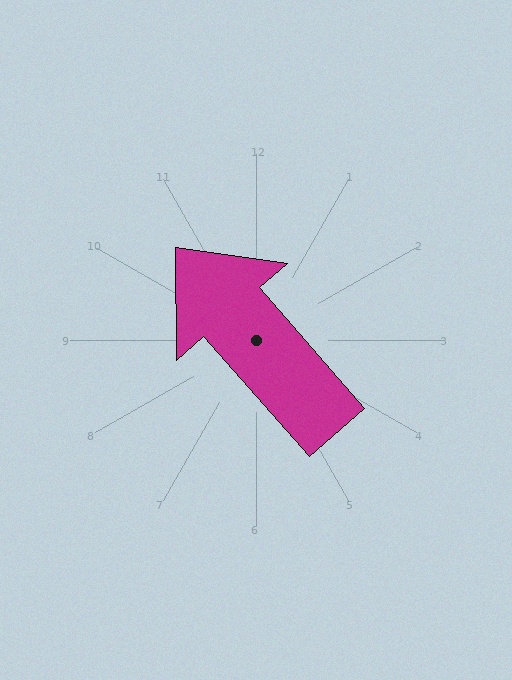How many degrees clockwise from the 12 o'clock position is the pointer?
Approximately 319 degrees.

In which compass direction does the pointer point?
Northwest.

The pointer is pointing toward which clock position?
Roughly 11 o'clock.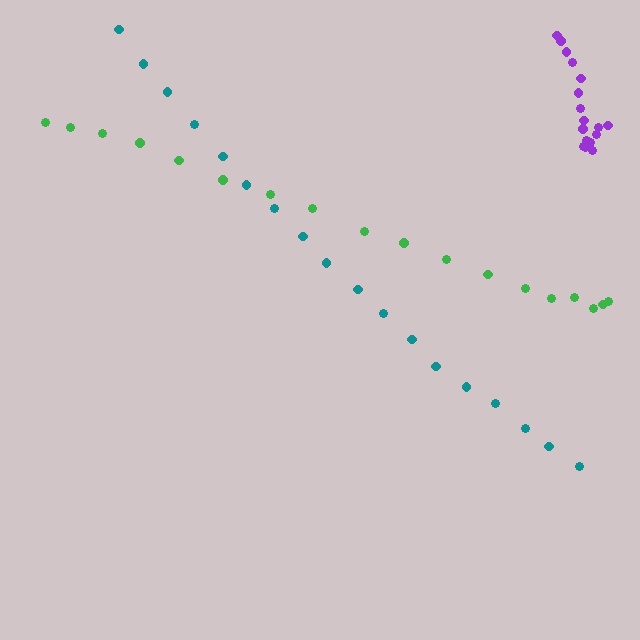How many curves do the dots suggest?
There are 3 distinct paths.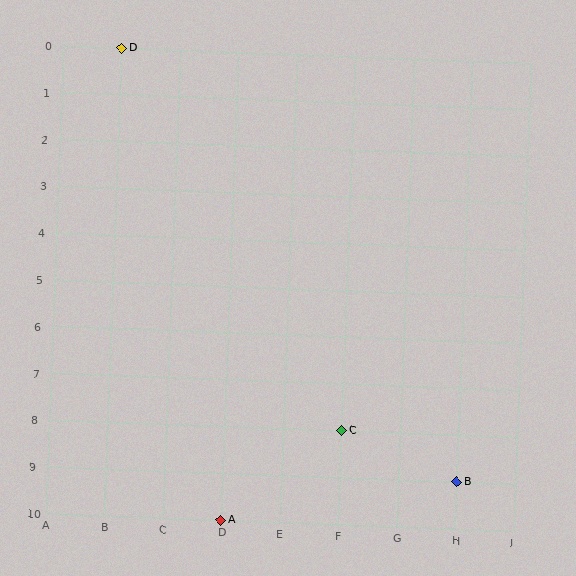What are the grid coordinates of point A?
Point A is at grid coordinates (D, 10).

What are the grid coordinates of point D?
Point D is at grid coordinates (B, 0).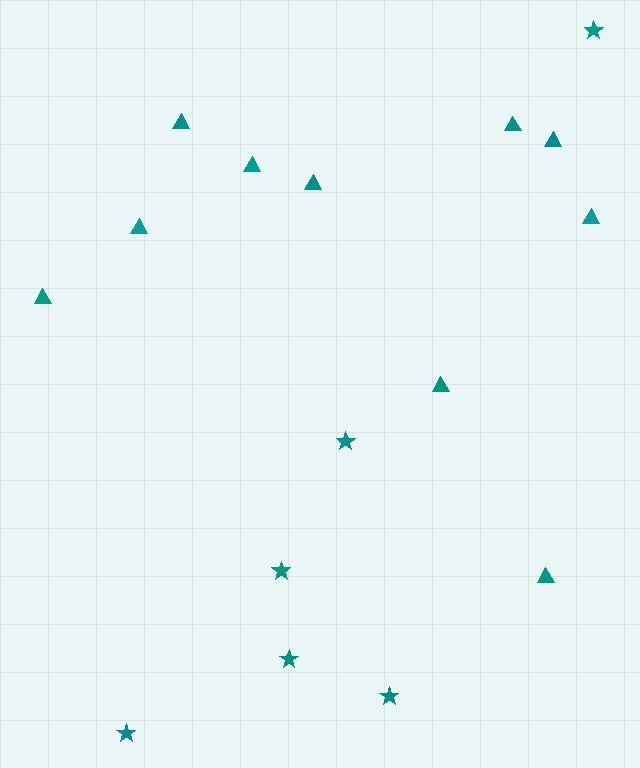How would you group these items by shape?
There are 2 groups: one group of triangles (10) and one group of stars (6).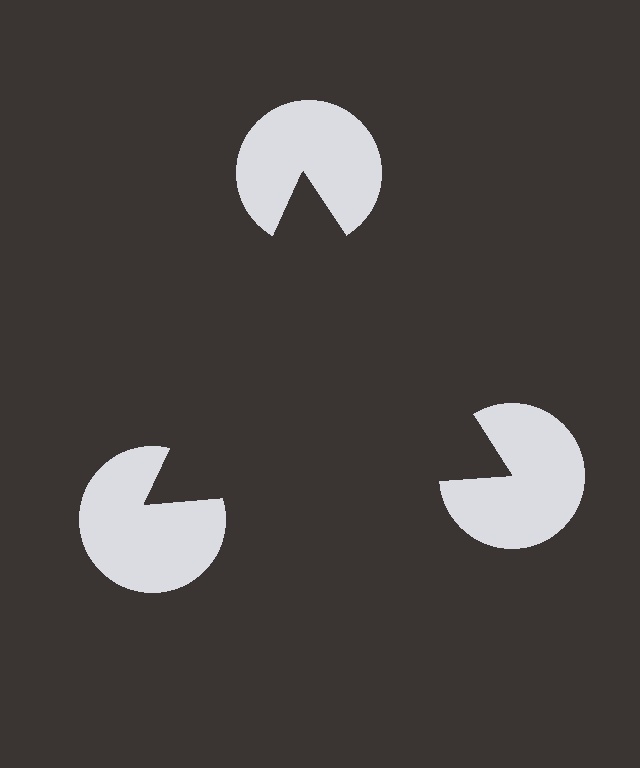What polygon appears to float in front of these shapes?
An illusory triangle — its edges are inferred from the aligned wedge cuts in the pac-man discs, not physically drawn.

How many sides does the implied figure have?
3 sides.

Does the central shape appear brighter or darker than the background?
It typically appears slightly darker than the background, even though no actual brightness change is drawn.